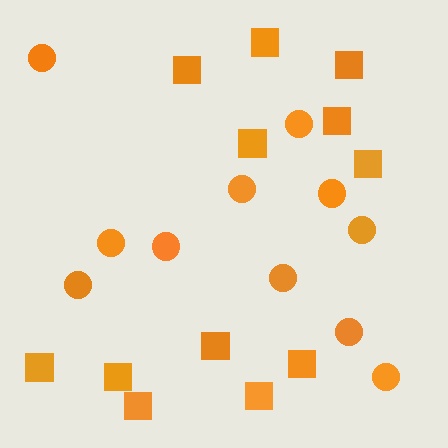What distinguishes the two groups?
There are 2 groups: one group of circles (11) and one group of squares (12).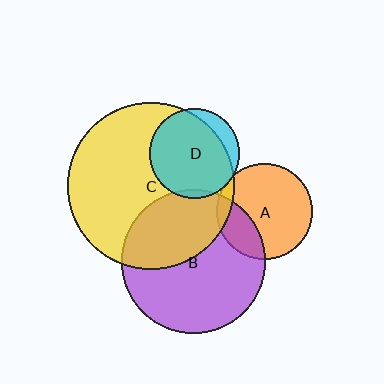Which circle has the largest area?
Circle C (yellow).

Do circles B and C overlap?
Yes.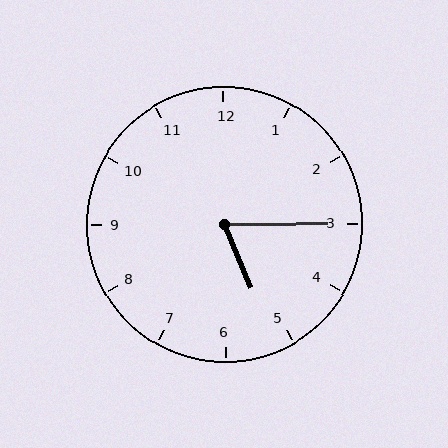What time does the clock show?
5:15.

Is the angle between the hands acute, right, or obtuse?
It is acute.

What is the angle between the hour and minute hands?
Approximately 68 degrees.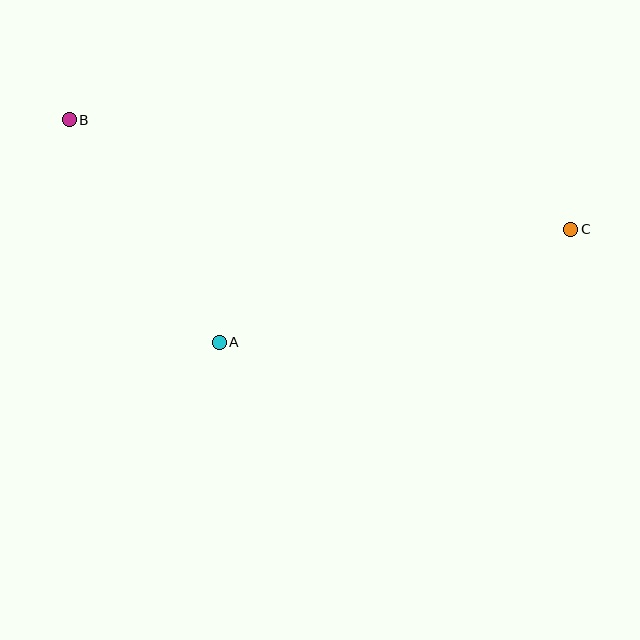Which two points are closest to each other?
Points A and B are closest to each other.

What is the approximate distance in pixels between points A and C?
The distance between A and C is approximately 369 pixels.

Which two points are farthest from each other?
Points B and C are farthest from each other.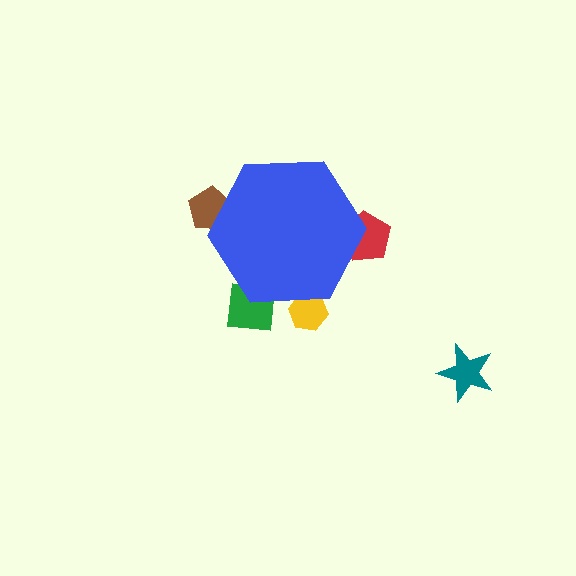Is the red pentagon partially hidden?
Yes, the red pentagon is partially hidden behind the blue hexagon.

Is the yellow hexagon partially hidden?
Yes, the yellow hexagon is partially hidden behind the blue hexagon.